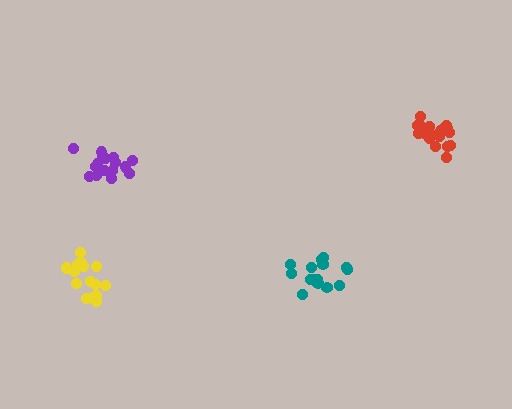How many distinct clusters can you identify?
There are 4 distinct clusters.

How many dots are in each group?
Group 1: 21 dots, Group 2: 15 dots, Group 3: 15 dots, Group 4: 17 dots (68 total).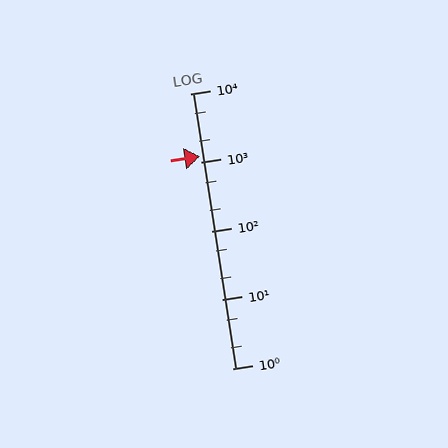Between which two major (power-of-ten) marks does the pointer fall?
The pointer is between 1000 and 10000.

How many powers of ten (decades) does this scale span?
The scale spans 4 decades, from 1 to 10000.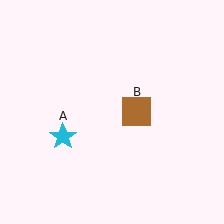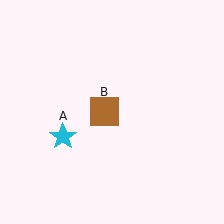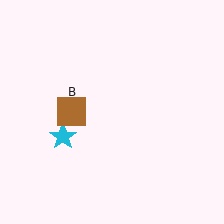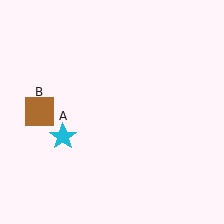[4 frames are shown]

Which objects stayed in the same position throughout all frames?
Cyan star (object A) remained stationary.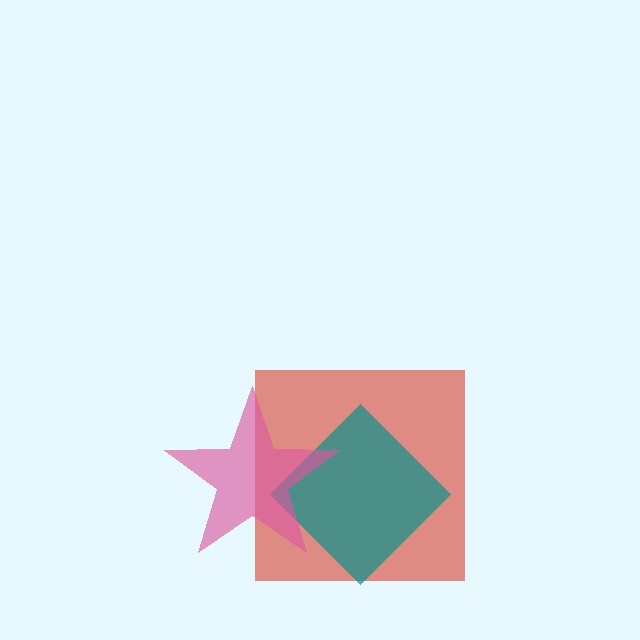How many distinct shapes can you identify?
There are 3 distinct shapes: a red square, a teal diamond, a pink star.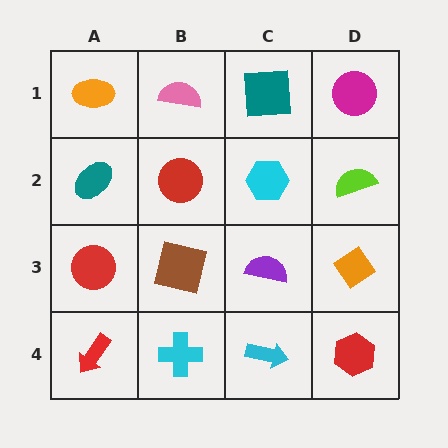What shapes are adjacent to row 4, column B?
A brown square (row 3, column B), a red arrow (row 4, column A), a cyan arrow (row 4, column C).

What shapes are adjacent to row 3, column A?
A teal ellipse (row 2, column A), a red arrow (row 4, column A), a brown square (row 3, column B).